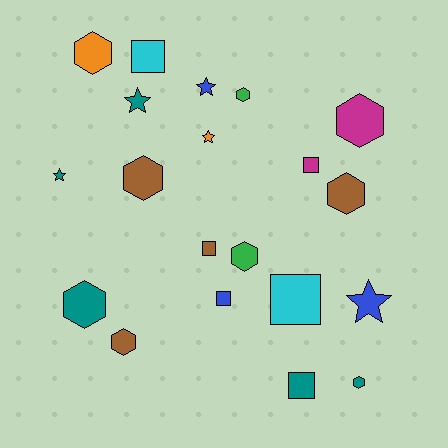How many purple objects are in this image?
There are no purple objects.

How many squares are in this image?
There are 6 squares.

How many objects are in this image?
There are 20 objects.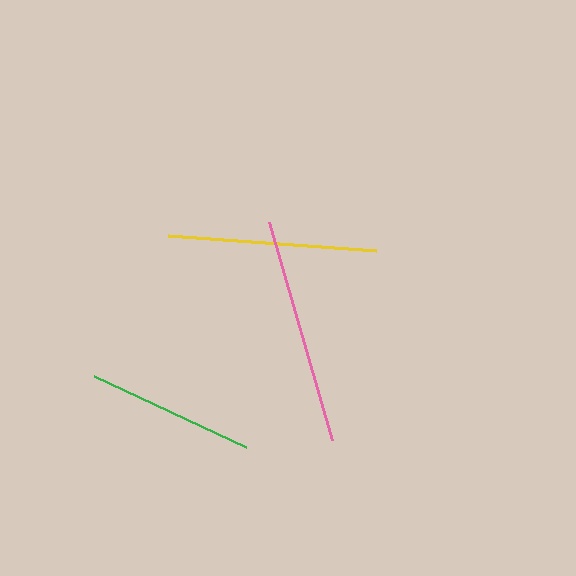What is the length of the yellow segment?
The yellow segment is approximately 209 pixels long.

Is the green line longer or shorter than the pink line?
The pink line is longer than the green line.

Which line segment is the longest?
The pink line is the longest at approximately 227 pixels.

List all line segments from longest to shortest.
From longest to shortest: pink, yellow, green.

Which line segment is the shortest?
The green line is the shortest at approximately 168 pixels.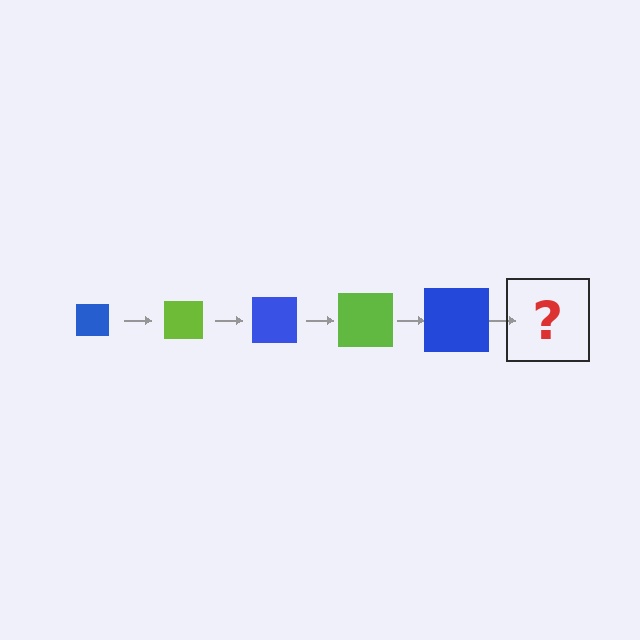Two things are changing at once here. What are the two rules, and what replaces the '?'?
The two rules are that the square grows larger each step and the color cycles through blue and lime. The '?' should be a lime square, larger than the previous one.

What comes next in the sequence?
The next element should be a lime square, larger than the previous one.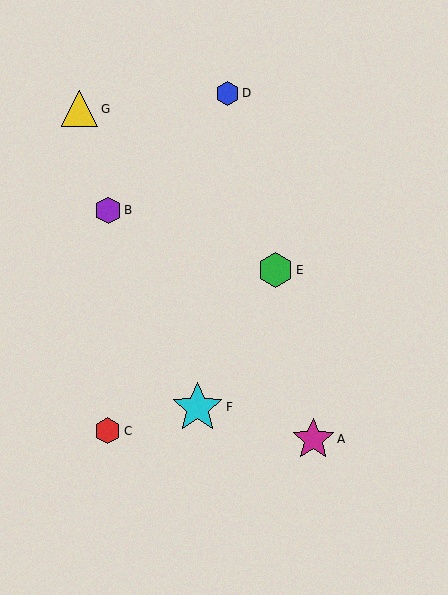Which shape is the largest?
The cyan star (labeled F) is the largest.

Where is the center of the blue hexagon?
The center of the blue hexagon is at (227, 93).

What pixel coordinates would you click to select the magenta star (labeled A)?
Click at (313, 439) to select the magenta star A.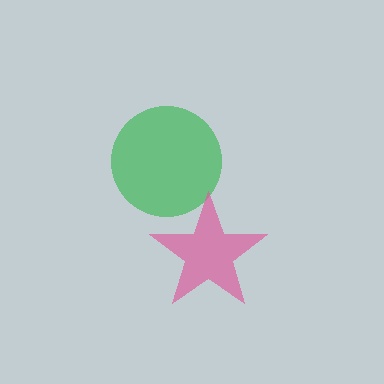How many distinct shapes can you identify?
There are 2 distinct shapes: a green circle, a pink star.